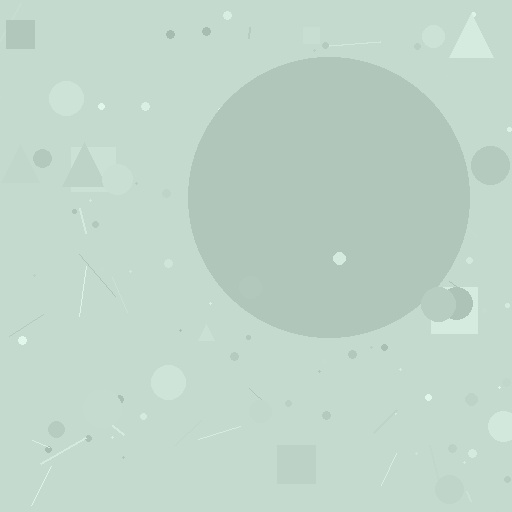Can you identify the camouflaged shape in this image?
The camouflaged shape is a circle.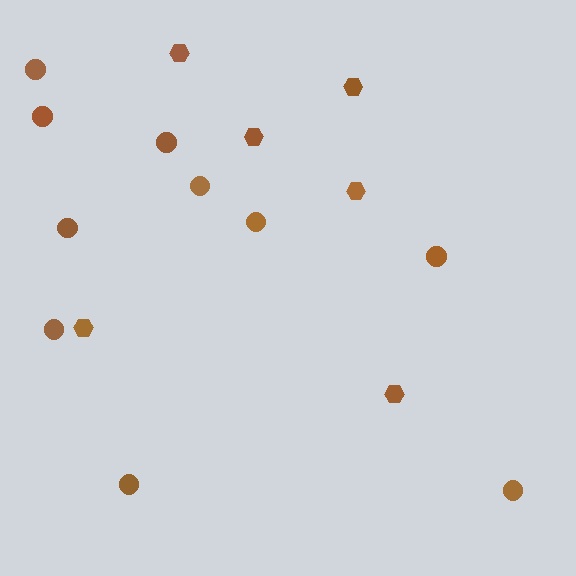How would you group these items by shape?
There are 2 groups: one group of hexagons (6) and one group of circles (10).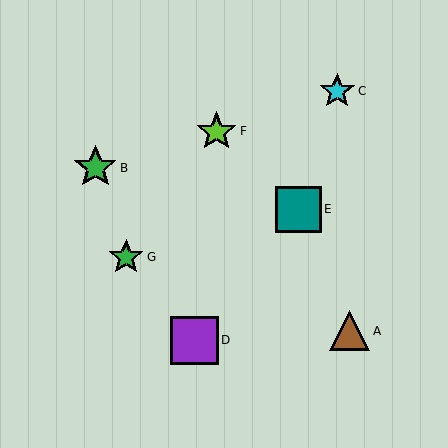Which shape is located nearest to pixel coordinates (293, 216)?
The teal square (labeled E) at (298, 209) is nearest to that location.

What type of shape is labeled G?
Shape G is a green star.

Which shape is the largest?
The purple square (labeled D) is the largest.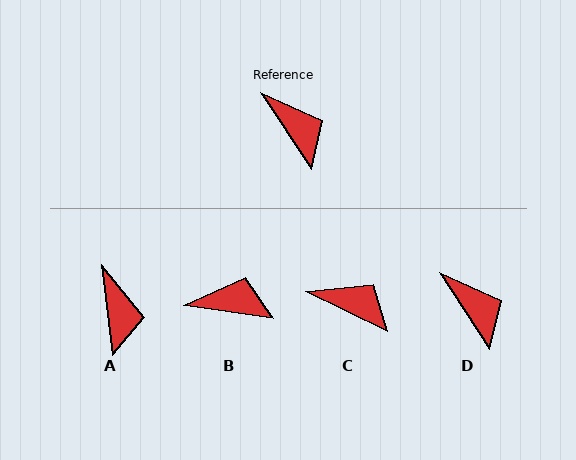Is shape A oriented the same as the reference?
No, it is off by about 27 degrees.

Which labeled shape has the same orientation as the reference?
D.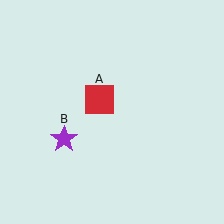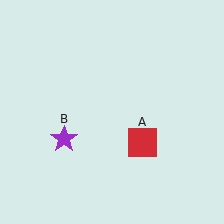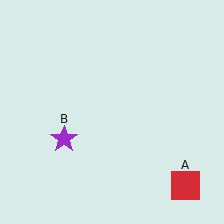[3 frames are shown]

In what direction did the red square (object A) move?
The red square (object A) moved down and to the right.